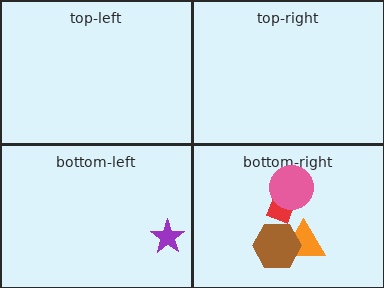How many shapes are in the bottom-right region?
4.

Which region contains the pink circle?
The bottom-right region.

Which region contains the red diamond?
The bottom-right region.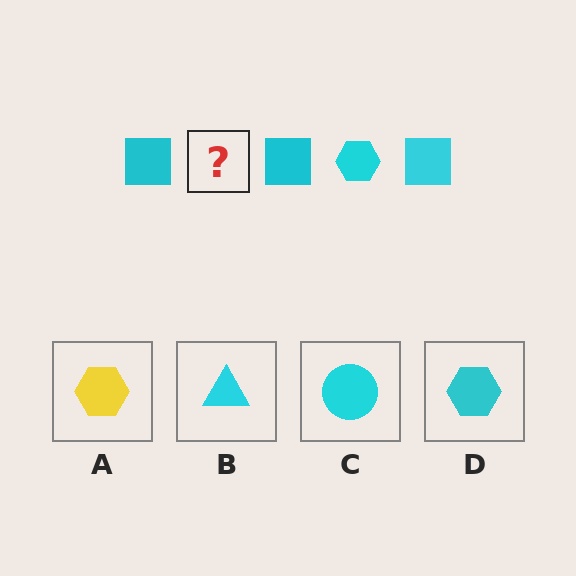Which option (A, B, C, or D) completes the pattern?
D.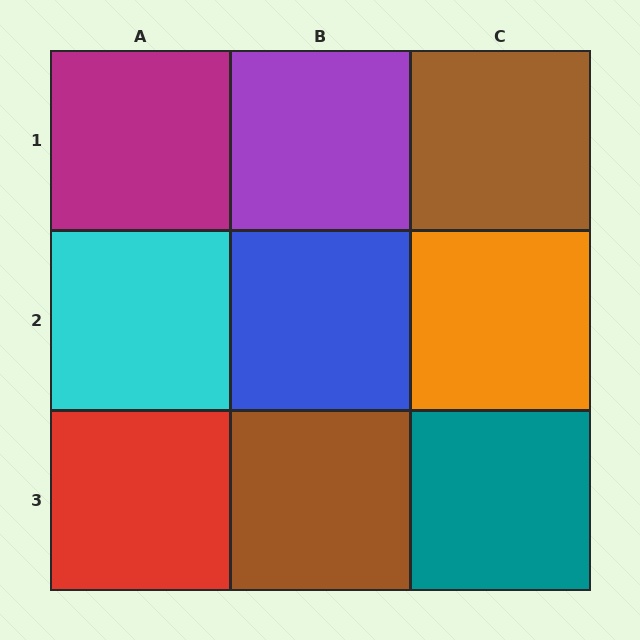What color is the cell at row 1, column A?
Magenta.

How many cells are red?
1 cell is red.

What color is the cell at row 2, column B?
Blue.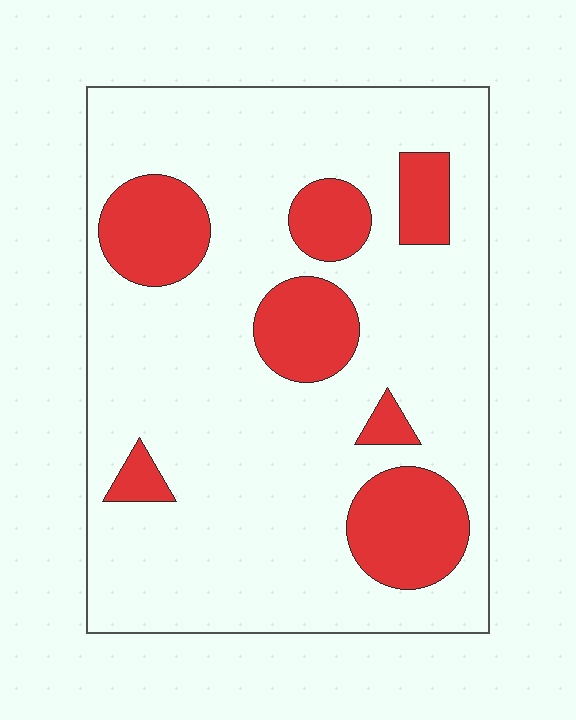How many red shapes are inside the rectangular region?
7.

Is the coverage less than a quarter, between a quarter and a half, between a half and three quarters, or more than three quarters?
Less than a quarter.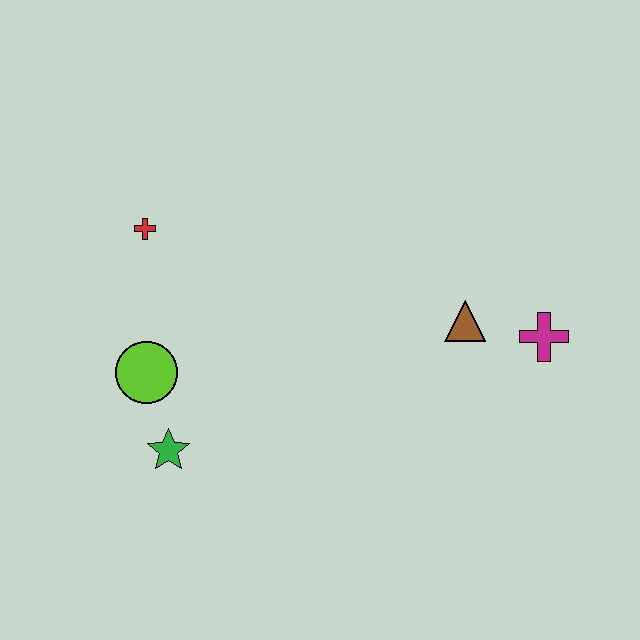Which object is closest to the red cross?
The lime circle is closest to the red cross.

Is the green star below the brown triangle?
Yes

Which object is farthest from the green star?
The magenta cross is farthest from the green star.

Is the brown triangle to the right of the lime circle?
Yes